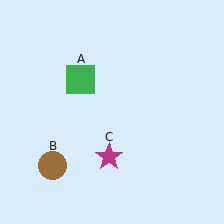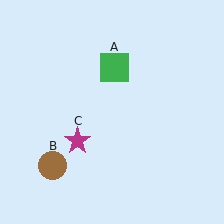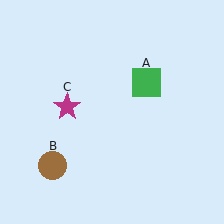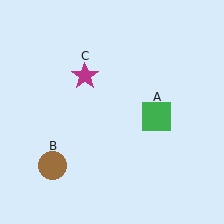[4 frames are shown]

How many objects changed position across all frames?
2 objects changed position: green square (object A), magenta star (object C).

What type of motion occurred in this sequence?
The green square (object A), magenta star (object C) rotated clockwise around the center of the scene.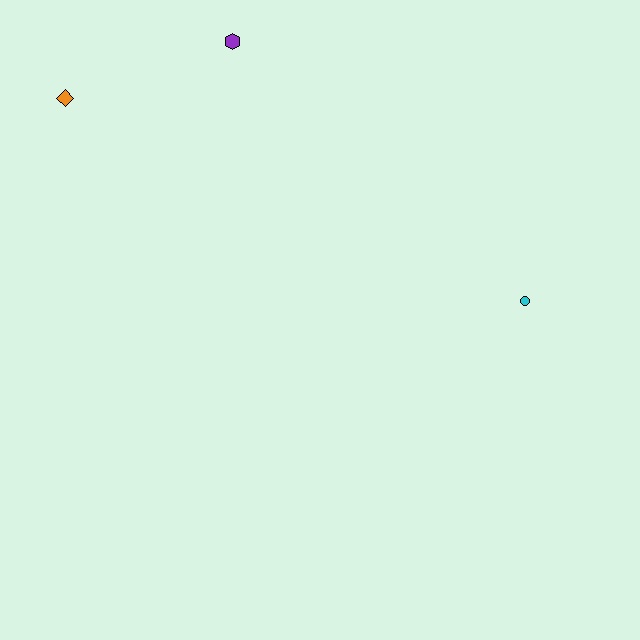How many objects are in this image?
There are 3 objects.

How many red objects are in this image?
There are no red objects.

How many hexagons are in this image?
There is 1 hexagon.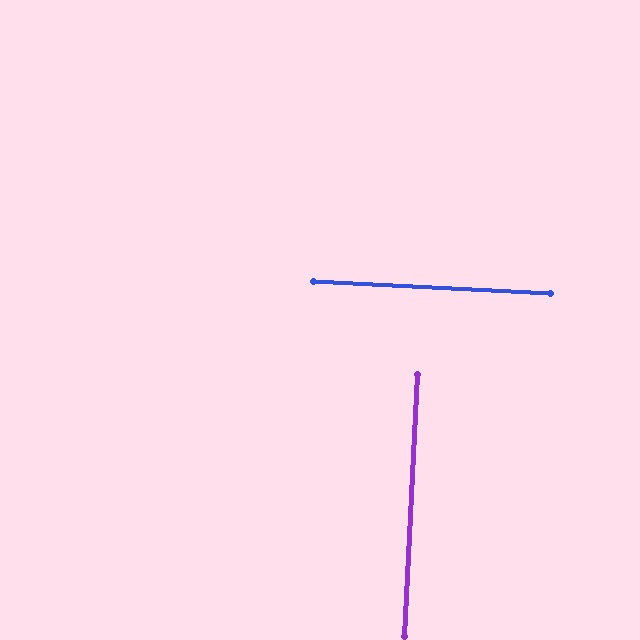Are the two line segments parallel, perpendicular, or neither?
Perpendicular — they meet at approximately 90°.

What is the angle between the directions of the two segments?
Approximately 90 degrees.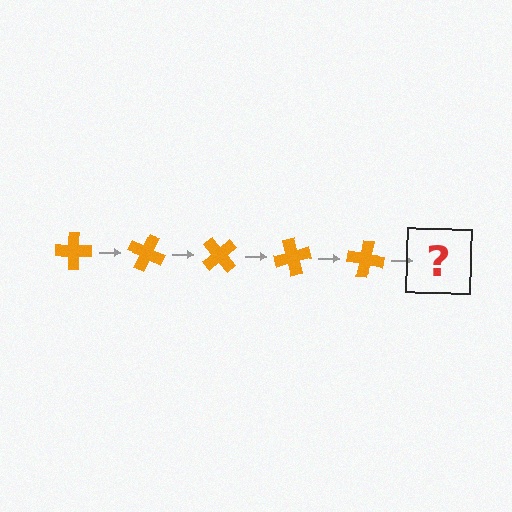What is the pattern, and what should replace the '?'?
The pattern is that the cross rotates 25 degrees each step. The '?' should be an orange cross rotated 125 degrees.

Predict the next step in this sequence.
The next step is an orange cross rotated 125 degrees.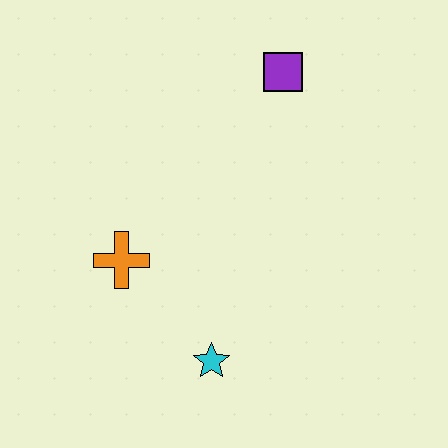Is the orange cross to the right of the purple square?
No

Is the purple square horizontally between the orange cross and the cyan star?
No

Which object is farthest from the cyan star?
The purple square is farthest from the cyan star.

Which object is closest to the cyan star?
The orange cross is closest to the cyan star.